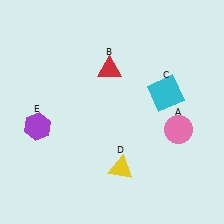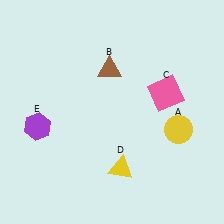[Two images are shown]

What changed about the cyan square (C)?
In Image 1, C is cyan. In Image 2, it changed to pink.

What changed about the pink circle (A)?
In Image 1, A is pink. In Image 2, it changed to yellow.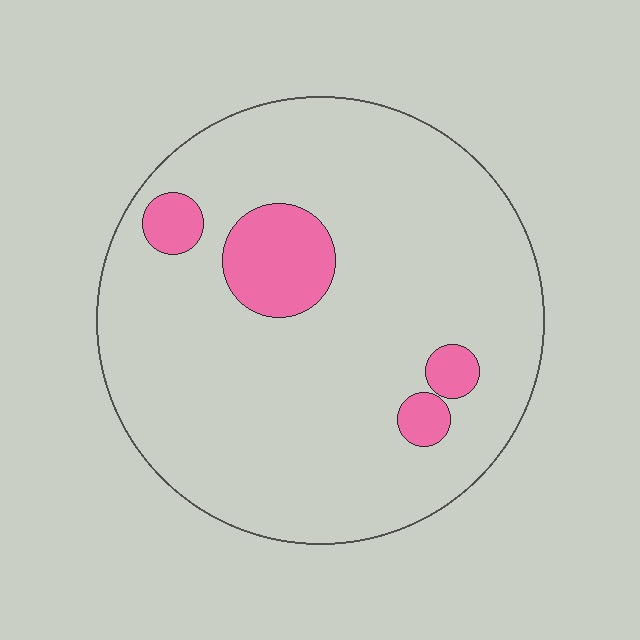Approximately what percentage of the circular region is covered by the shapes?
Approximately 10%.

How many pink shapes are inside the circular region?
4.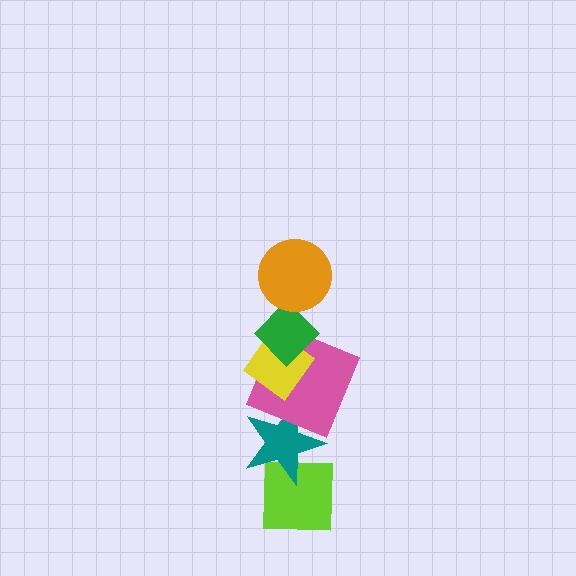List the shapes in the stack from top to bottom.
From top to bottom: the orange circle, the green diamond, the yellow diamond, the pink square, the teal star, the lime square.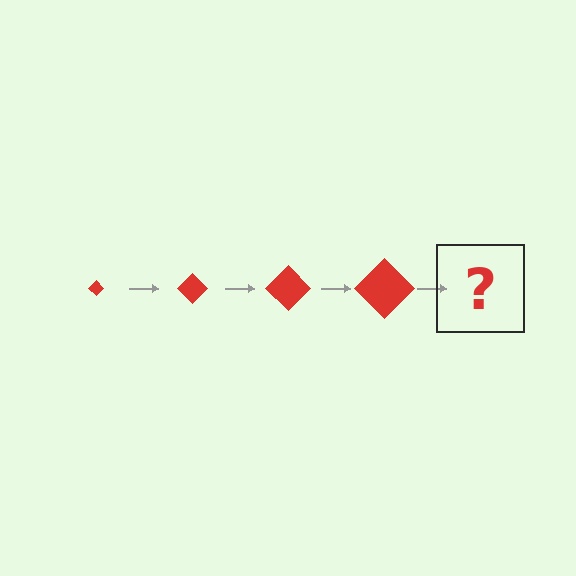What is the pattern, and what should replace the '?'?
The pattern is that the diamond gets progressively larger each step. The '?' should be a red diamond, larger than the previous one.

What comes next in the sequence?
The next element should be a red diamond, larger than the previous one.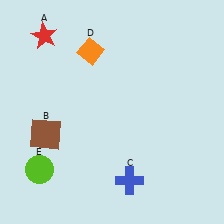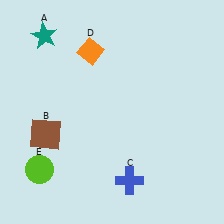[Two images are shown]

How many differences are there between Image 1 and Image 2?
There is 1 difference between the two images.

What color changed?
The star (A) changed from red in Image 1 to teal in Image 2.